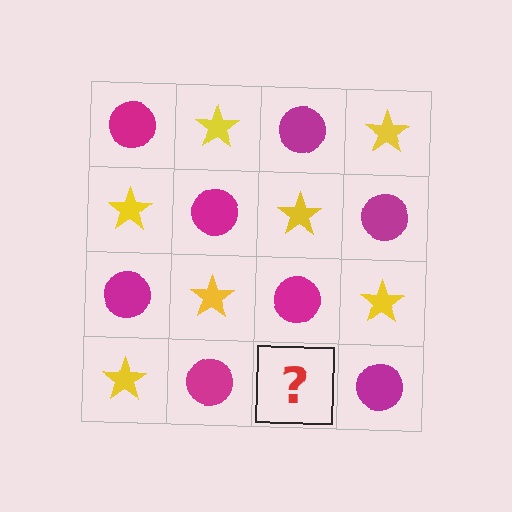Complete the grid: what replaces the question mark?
The question mark should be replaced with a yellow star.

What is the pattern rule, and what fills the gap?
The rule is that it alternates magenta circle and yellow star in a checkerboard pattern. The gap should be filled with a yellow star.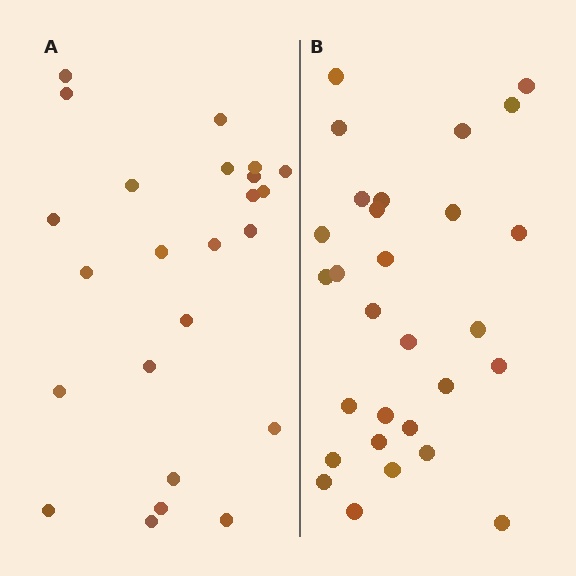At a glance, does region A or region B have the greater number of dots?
Region B (the right region) has more dots.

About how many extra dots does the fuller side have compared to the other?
Region B has about 5 more dots than region A.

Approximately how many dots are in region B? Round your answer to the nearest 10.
About 30 dots. (The exact count is 29, which rounds to 30.)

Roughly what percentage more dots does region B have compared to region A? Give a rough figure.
About 20% more.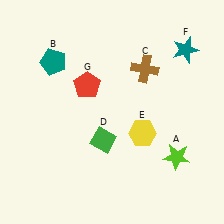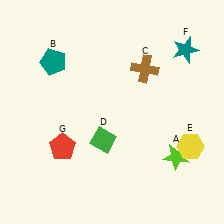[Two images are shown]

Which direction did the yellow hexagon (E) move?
The yellow hexagon (E) moved right.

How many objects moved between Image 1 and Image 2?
2 objects moved between the two images.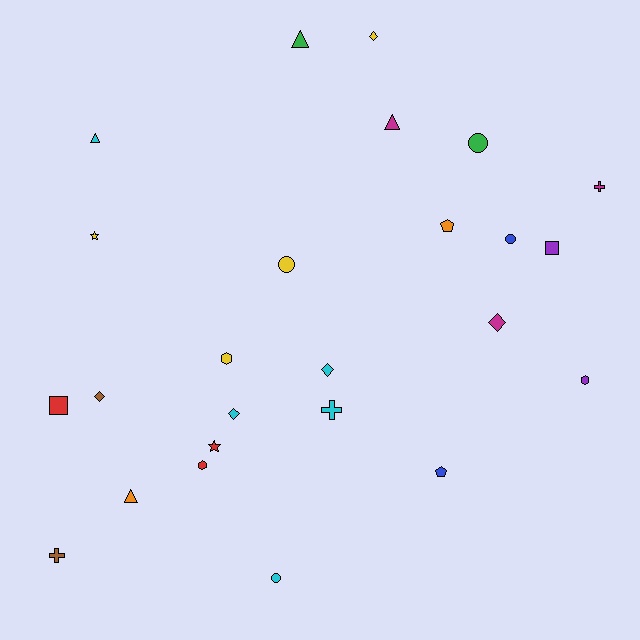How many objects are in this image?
There are 25 objects.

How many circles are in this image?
There are 4 circles.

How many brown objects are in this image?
There are 2 brown objects.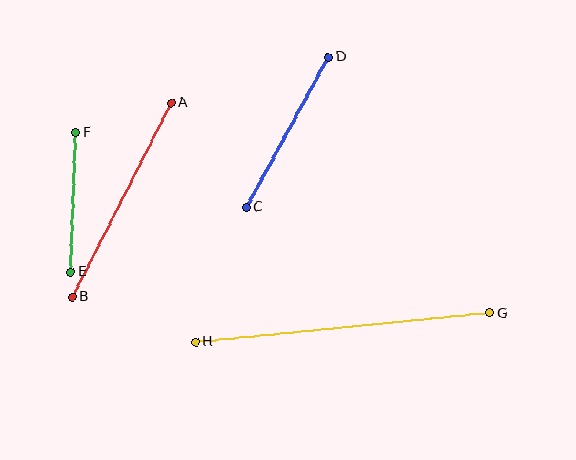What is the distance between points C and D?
The distance is approximately 171 pixels.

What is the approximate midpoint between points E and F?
The midpoint is at approximately (73, 202) pixels.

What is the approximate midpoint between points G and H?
The midpoint is at approximately (343, 327) pixels.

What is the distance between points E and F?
The distance is approximately 139 pixels.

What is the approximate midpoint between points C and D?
The midpoint is at approximately (287, 132) pixels.